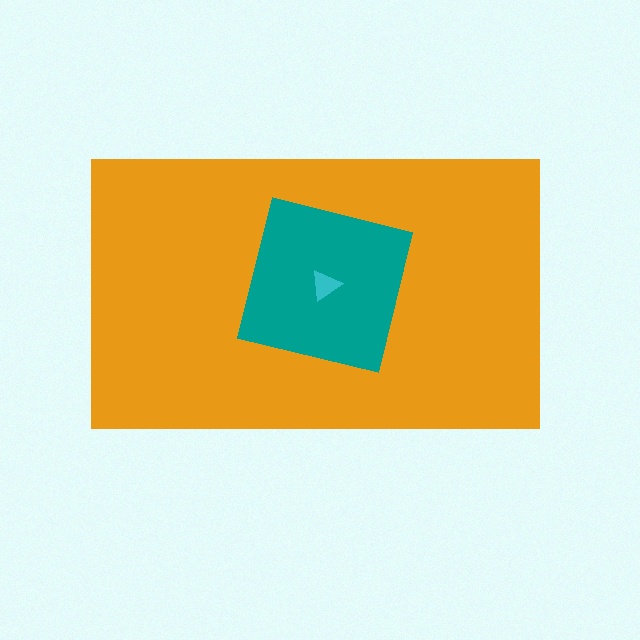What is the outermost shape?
The orange rectangle.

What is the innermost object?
The cyan triangle.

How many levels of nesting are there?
3.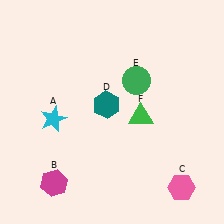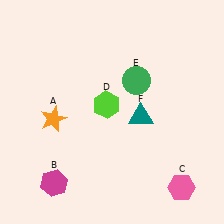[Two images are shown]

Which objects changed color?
A changed from cyan to orange. D changed from teal to lime. F changed from green to teal.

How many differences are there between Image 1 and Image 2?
There are 3 differences between the two images.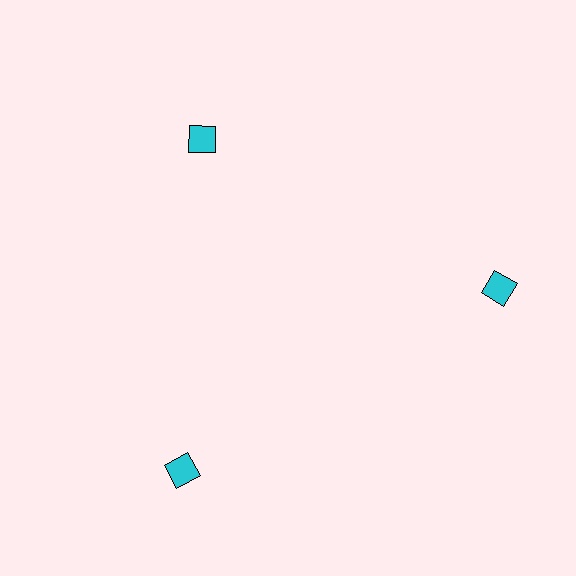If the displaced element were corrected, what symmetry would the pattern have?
It would have 3-fold rotational symmetry — the pattern would map onto itself every 120 degrees.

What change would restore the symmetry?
The symmetry would be restored by moving it outward, back onto the ring so that all 3 squares sit at equal angles and equal distance from the center.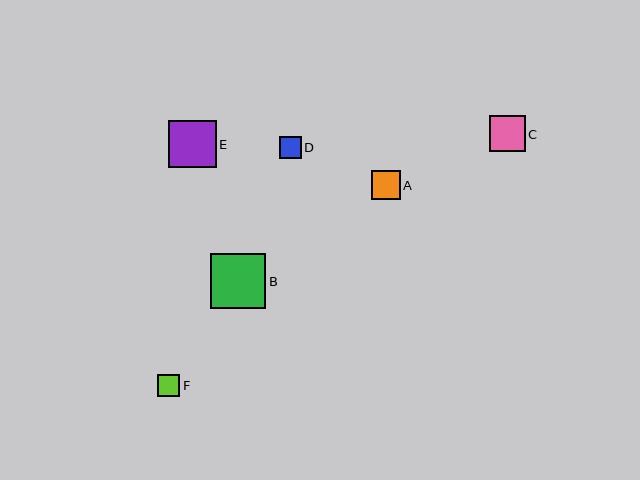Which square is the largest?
Square B is the largest with a size of approximately 55 pixels.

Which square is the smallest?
Square D is the smallest with a size of approximately 22 pixels.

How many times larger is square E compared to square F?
Square E is approximately 2.1 times the size of square F.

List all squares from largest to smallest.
From largest to smallest: B, E, C, A, F, D.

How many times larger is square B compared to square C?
Square B is approximately 1.5 times the size of square C.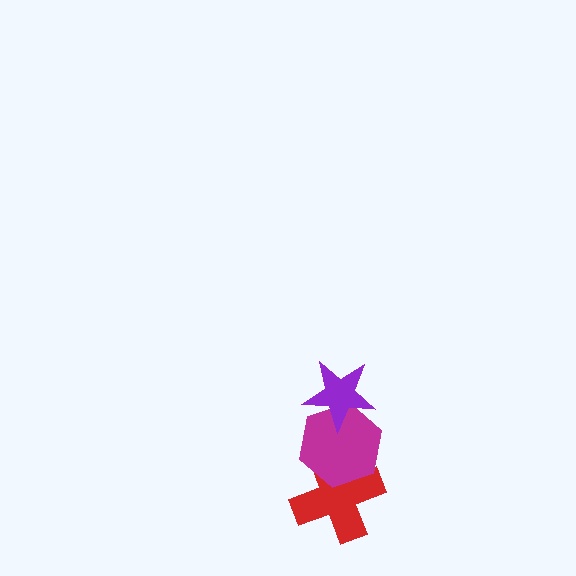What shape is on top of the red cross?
The magenta hexagon is on top of the red cross.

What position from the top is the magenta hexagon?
The magenta hexagon is 2nd from the top.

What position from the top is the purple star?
The purple star is 1st from the top.